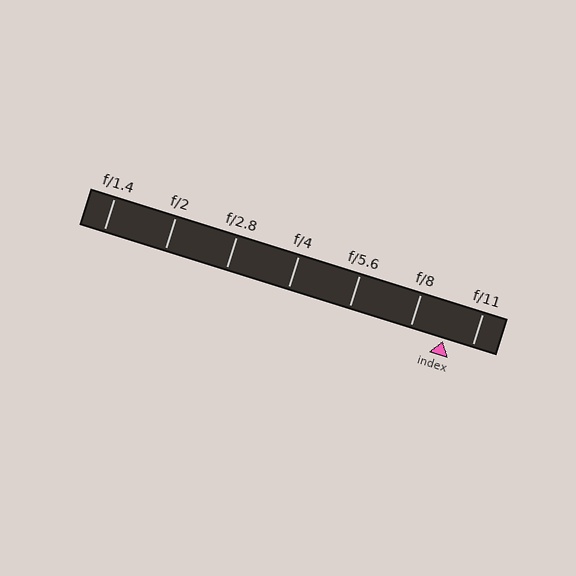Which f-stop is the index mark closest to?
The index mark is closest to f/11.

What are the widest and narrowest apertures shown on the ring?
The widest aperture shown is f/1.4 and the narrowest is f/11.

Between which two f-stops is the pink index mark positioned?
The index mark is between f/8 and f/11.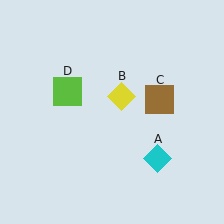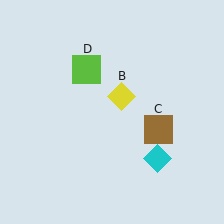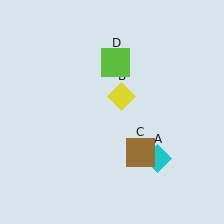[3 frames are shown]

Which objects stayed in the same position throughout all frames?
Cyan diamond (object A) and yellow diamond (object B) remained stationary.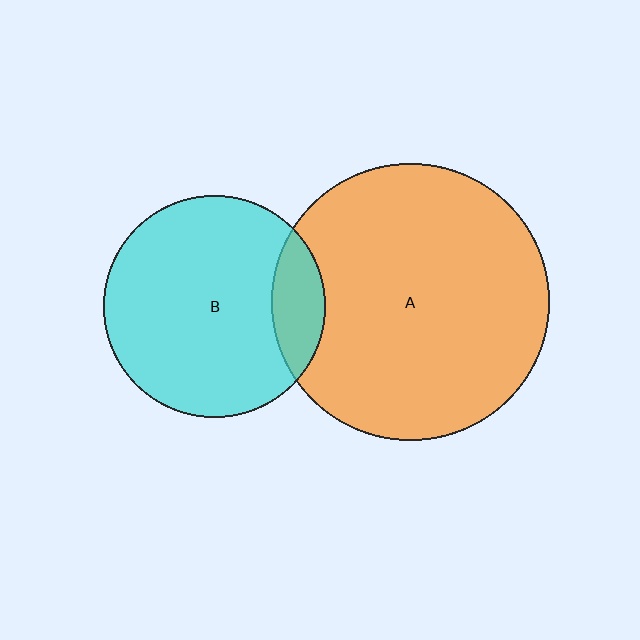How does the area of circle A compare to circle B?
Approximately 1.6 times.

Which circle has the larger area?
Circle A (orange).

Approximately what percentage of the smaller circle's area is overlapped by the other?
Approximately 15%.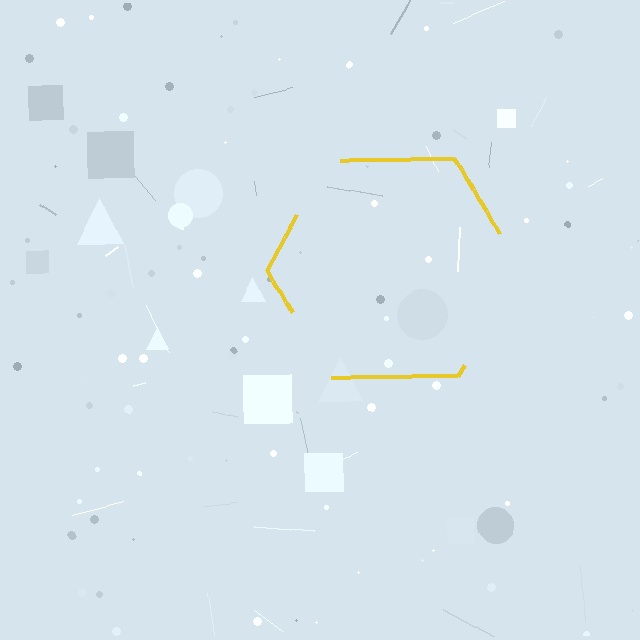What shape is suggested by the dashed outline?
The dashed outline suggests a hexagon.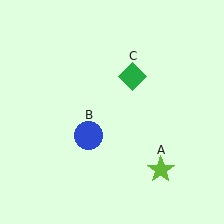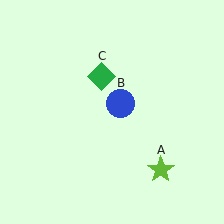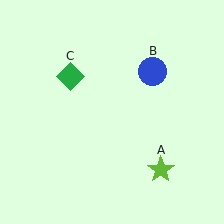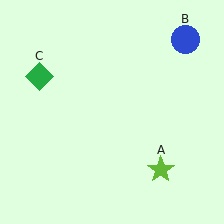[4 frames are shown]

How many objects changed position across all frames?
2 objects changed position: blue circle (object B), green diamond (object C).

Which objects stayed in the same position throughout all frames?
Lime star (object A) remained stationary.